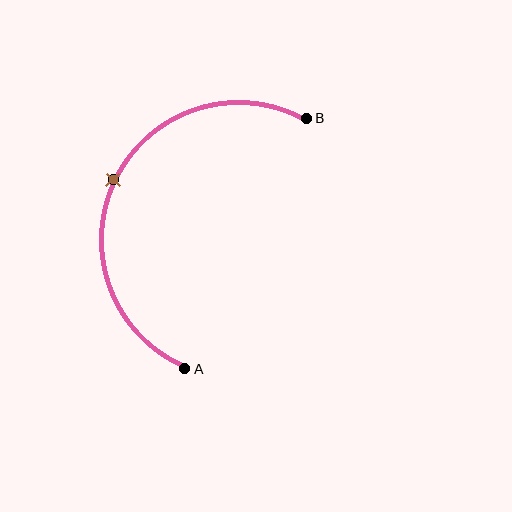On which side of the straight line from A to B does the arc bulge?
The arc bulges to the left of the straight line connecting A and B.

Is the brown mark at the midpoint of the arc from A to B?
Yes. The brown mark lies on the arc at equal arc-length from both A and B — it is the arc midpoint.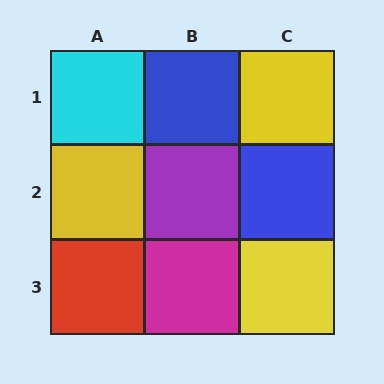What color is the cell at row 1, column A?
Cyan.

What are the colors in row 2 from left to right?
Yellow, purple, blue.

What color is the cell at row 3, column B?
Magenta.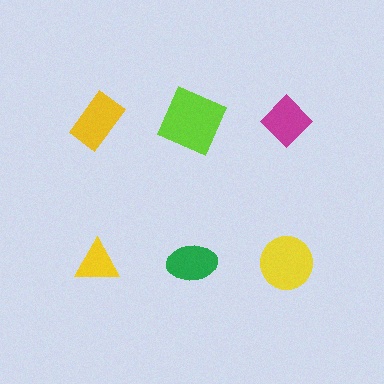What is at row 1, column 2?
A lime square.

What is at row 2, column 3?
A yellow circle.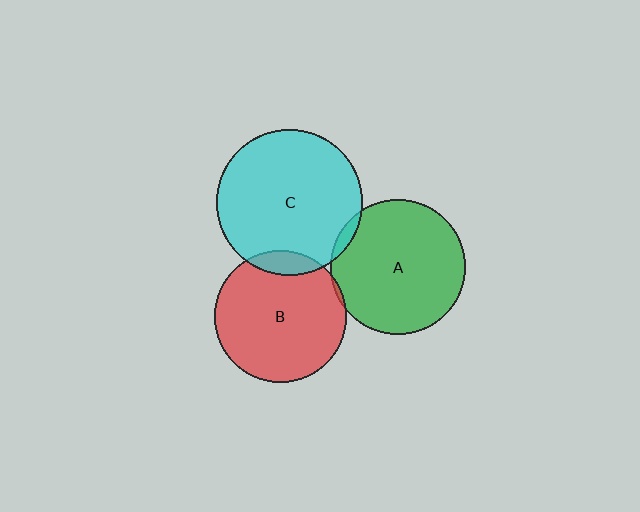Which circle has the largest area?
Circle C (cyan).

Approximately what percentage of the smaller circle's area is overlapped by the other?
Approximately 5%.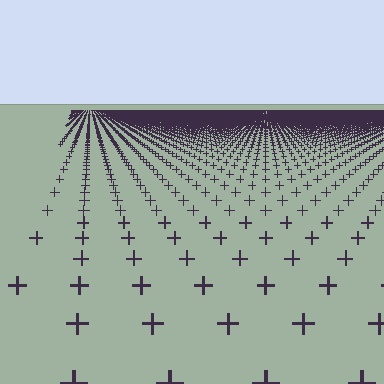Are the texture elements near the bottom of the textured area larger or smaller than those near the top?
Larger. Near the bottom, elements are closer to the viewer and appear at a bigger on-screen size.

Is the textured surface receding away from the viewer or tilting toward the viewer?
The surface is receding away from the viewer. Texture elements get smaller and denser toward the top.